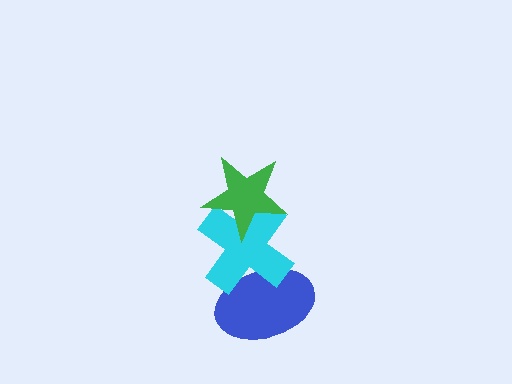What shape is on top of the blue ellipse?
The cyan cross is on top of the blue ellipse.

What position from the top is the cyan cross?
The cyan cross is 2nd from the top.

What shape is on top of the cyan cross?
The green star is on top of the cyan cross.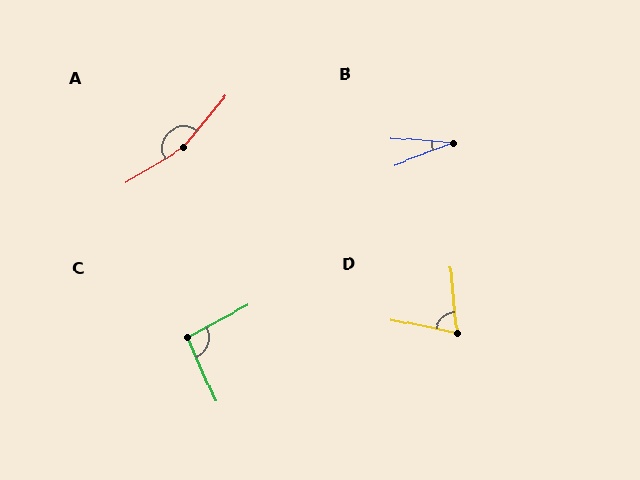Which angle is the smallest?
B, at approximately 25 degrees.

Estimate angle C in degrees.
Approximately 94 degrees.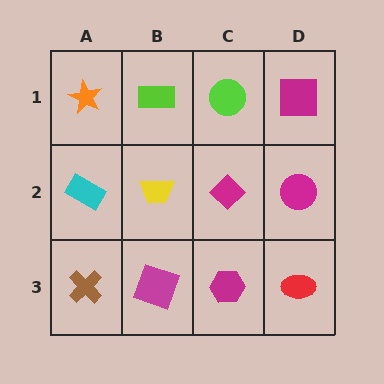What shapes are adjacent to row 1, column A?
A cyan rectangle (row 2, column A), a lime rectangle (row 1, column B).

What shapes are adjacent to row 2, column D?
A magenta square (row 1, column D), a red ellipse (row 3, column D), a magenta diamond (row 2, column C).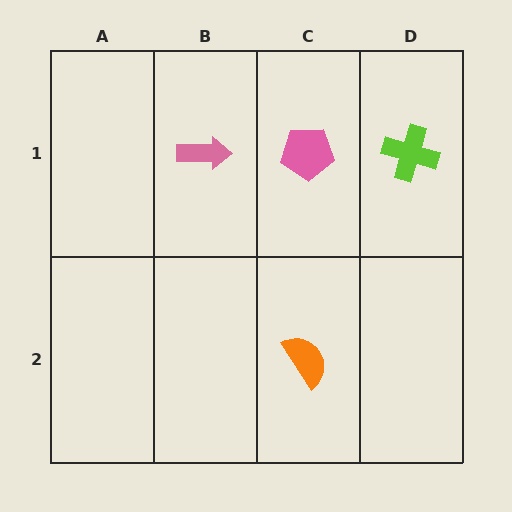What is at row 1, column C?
A pink pentagon.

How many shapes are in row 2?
1 shape.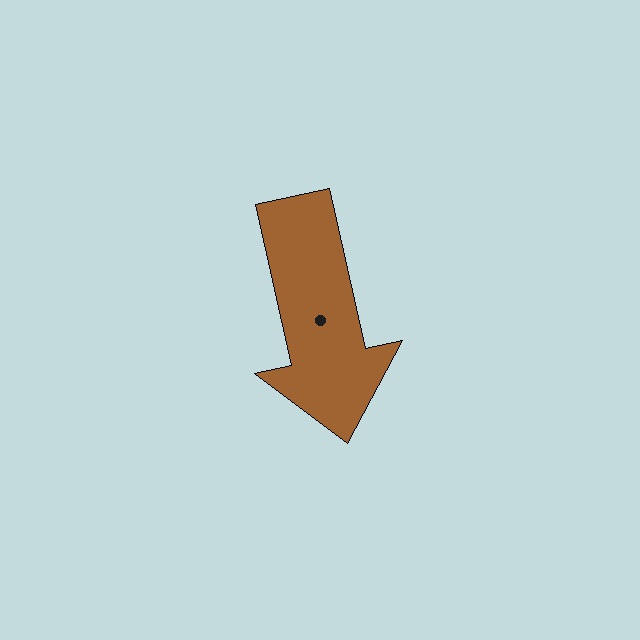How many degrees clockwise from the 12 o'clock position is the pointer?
Approximately 167 degrees.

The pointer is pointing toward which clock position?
Roughly 6 o'clock.